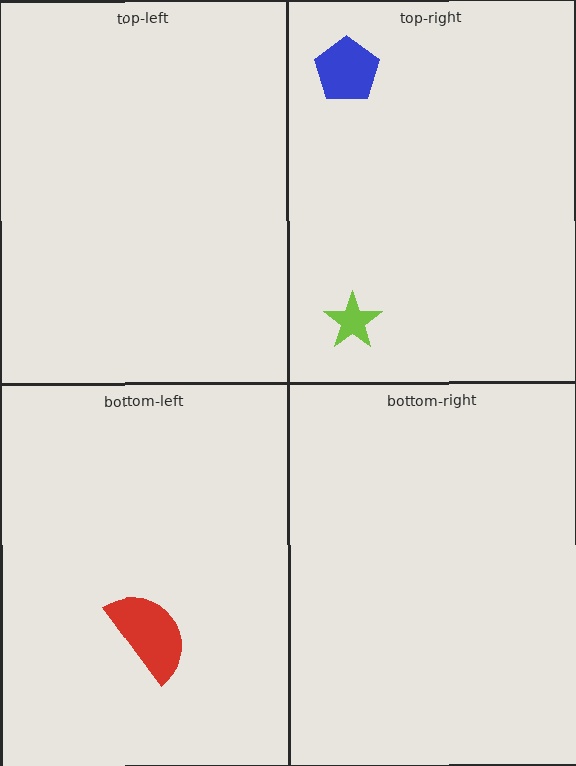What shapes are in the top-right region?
The lime star, the blue pentagon.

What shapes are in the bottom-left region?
The red semicircle.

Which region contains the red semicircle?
The bottom-left region.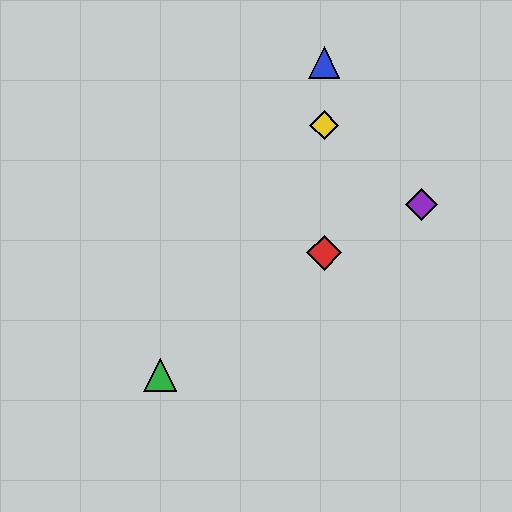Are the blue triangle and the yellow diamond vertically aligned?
Yes, both are at x≈324.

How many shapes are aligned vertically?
3 shapes (the red diamond, the blue triangle, the yellow diamond) are aligned vertically.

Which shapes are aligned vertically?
The red diamond, the blue triangle, the yellow diamond are aligned vertically.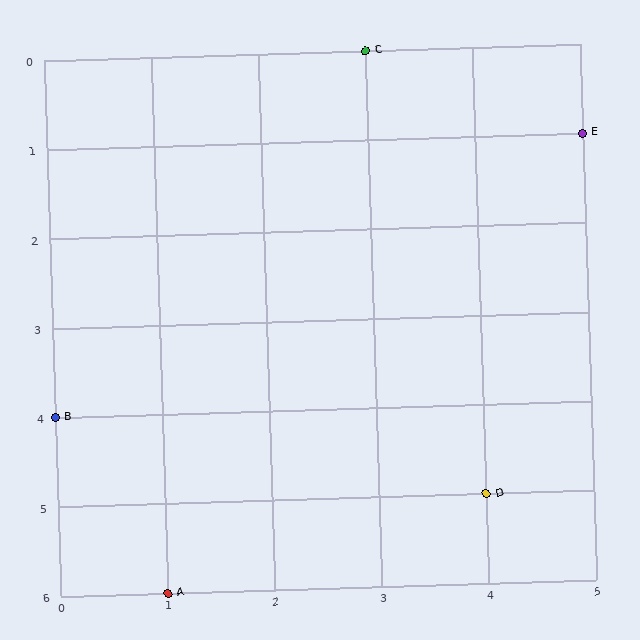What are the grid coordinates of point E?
Point E is at grid coordinates (5, 1).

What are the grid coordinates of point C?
Point C is at grid coordinates (3, 0).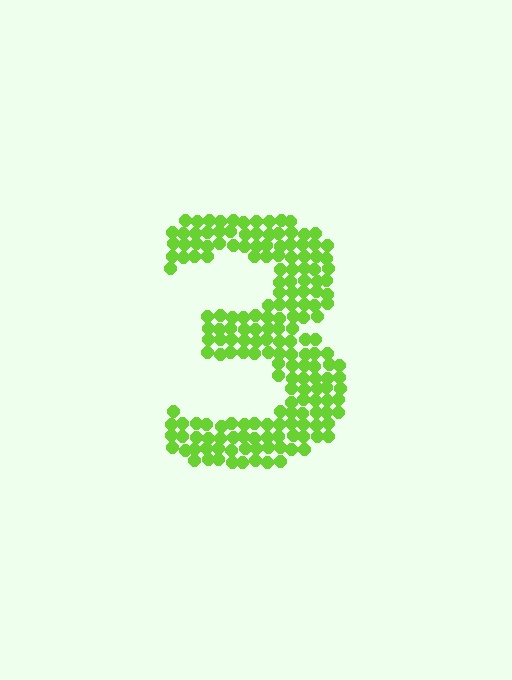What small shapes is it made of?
It is made of small circles.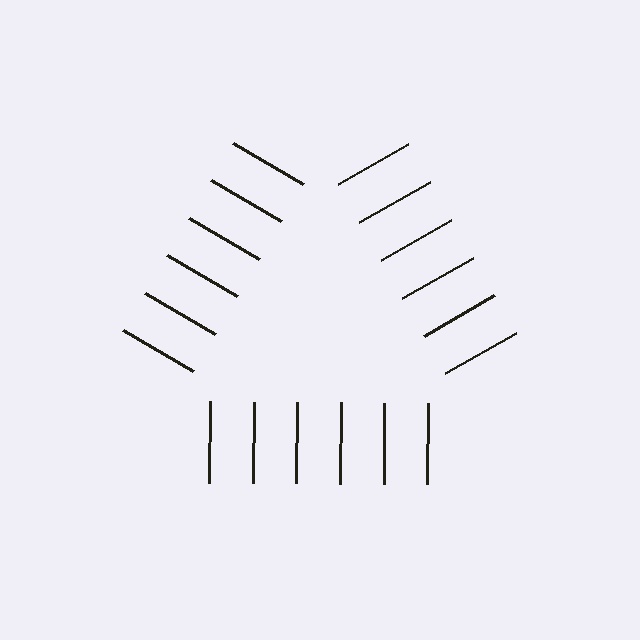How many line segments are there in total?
18 — 6 along each of the 3 edges.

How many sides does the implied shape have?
3 sides — the line-ends trace a triangle.